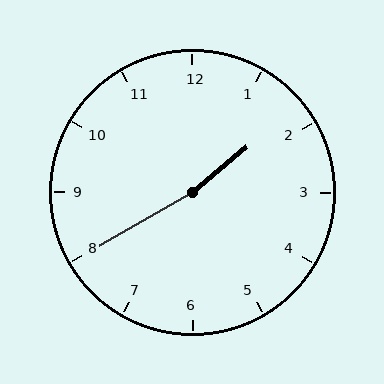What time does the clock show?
1:40.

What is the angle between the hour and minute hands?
Approximately 170 degrees.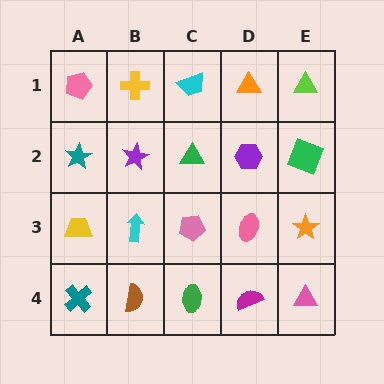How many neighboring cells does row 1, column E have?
2.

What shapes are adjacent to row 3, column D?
A purple hexagon (row 2, column D), a magenta semicircle (row 4, column D), a pink pentagon (row 3, column C), an orange star (row 3, column E).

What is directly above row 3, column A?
A teal star.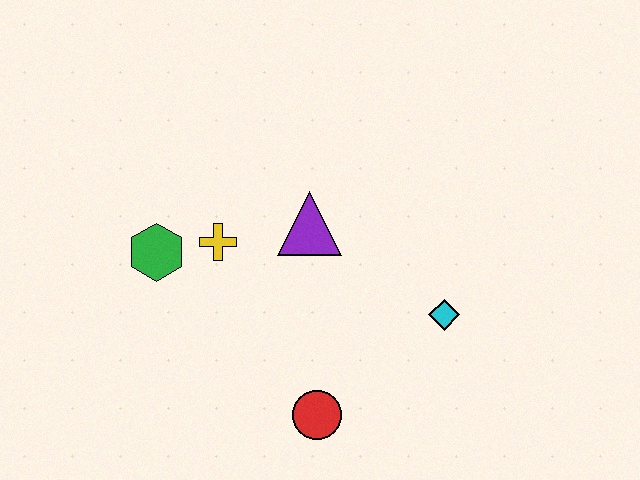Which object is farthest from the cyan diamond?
The green hexagon is farthest from the cyan diamond.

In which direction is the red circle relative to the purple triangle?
The red circle is below the purple triangle.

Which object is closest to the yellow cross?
The green hexagon is closest to the yellow cross.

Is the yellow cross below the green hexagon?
No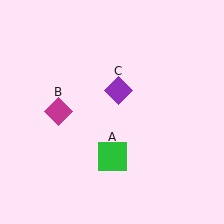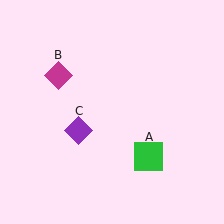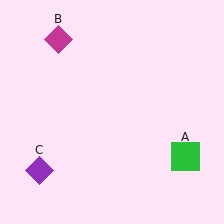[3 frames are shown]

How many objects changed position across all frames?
3 objects changed position: green square (object A), magenta diamond (object B), purple diamond (object C).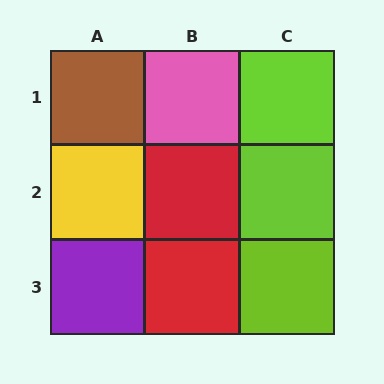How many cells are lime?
3 cells are lime.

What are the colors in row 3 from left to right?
Purple, red, lime.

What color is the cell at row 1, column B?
Pink.